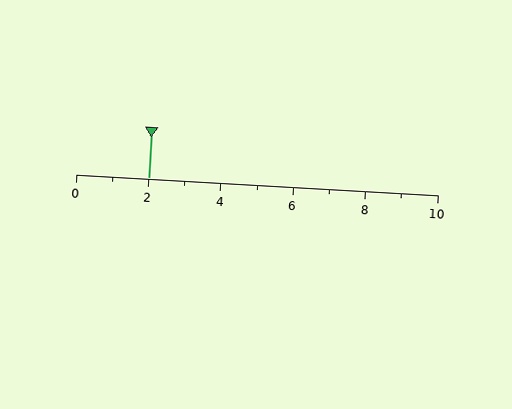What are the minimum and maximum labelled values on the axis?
The axis runs from 0 to 10.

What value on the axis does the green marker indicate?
The marker indicates approximately 2.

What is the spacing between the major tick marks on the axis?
The major ticks are spaced 2 apart.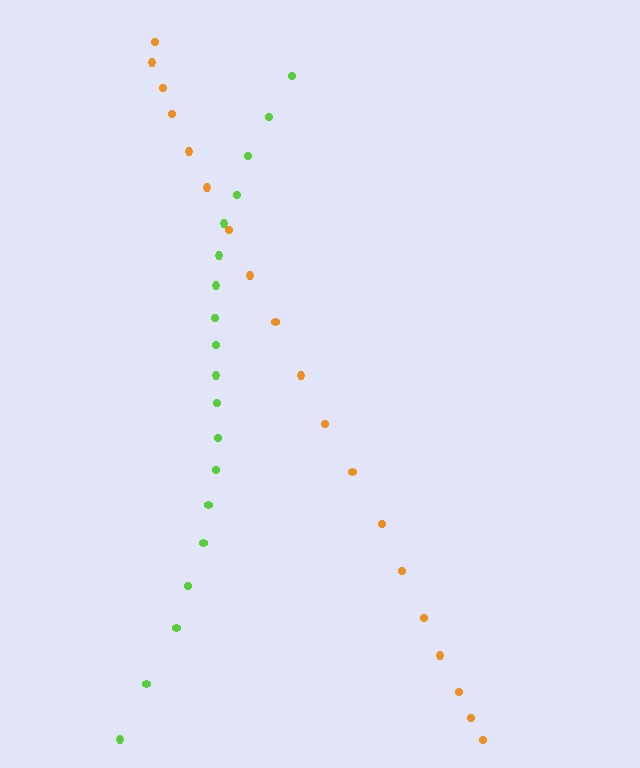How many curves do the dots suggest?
There are 2 distinct paths.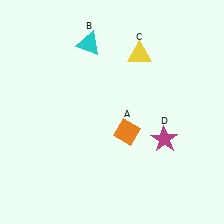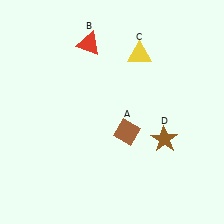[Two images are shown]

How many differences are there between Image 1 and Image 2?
There are 3 differences between the two images.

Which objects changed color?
A changed from orange to brown. B changed from cyan to red. D changed from magenta to brown.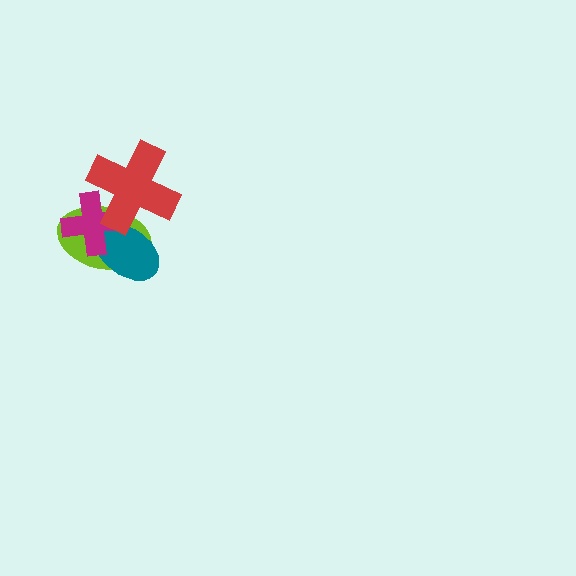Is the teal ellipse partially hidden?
Yes, it is partially covered by another shape.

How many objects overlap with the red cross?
3 objects overlap with the red cross.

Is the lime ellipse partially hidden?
Yes, it is partially covered by another shape.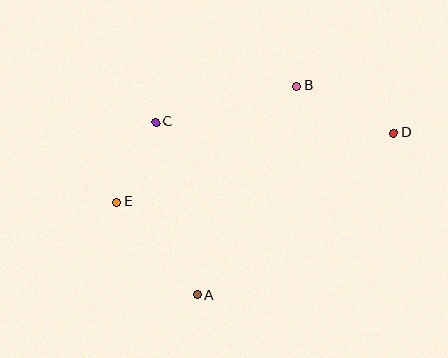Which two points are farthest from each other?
Points D and E are farthest from each other.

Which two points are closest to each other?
Points C and E are closest to each other.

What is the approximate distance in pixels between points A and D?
The distance between A and D is approximately 255 pixels.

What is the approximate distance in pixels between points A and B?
The distance between A and B is approximately 232 pixels.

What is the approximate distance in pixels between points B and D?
The distance between B and D is approximately 108 pixels.